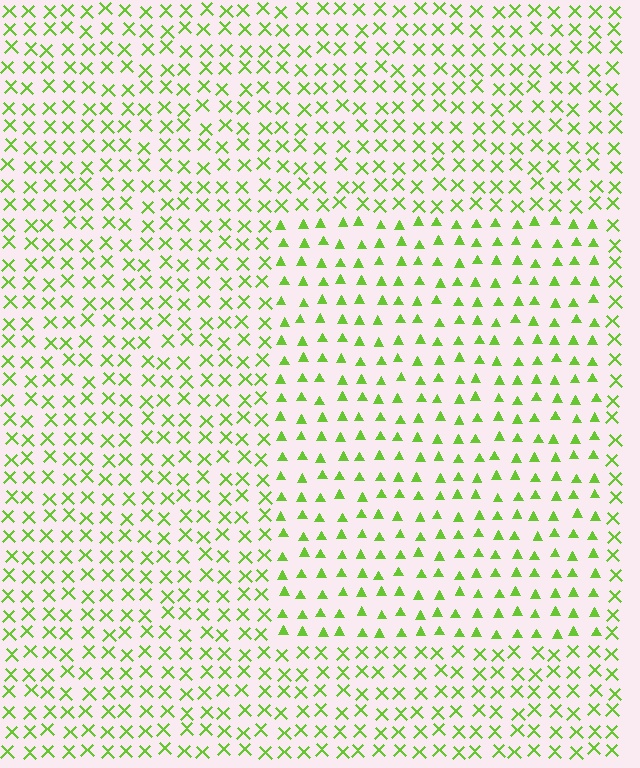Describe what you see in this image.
The image is filled with small lime elements arranged in a uniform grid. A rectangle-shaped region contains triangles, while the surrounding area contains X marks. The boundary is defined purely by the change in element shape.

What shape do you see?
I see a rectangle.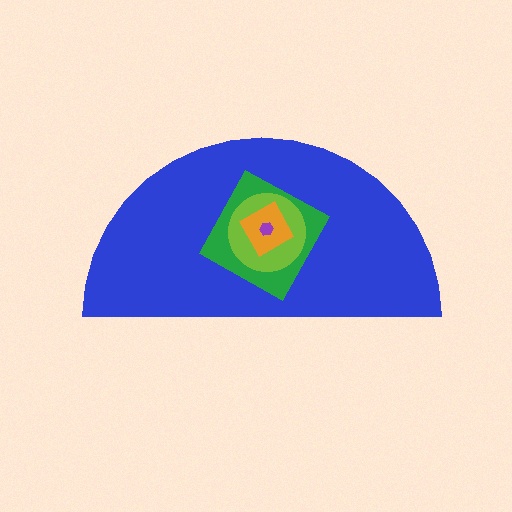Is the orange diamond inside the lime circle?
Yes.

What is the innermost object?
The purple hexagon.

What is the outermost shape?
The blue semicircle.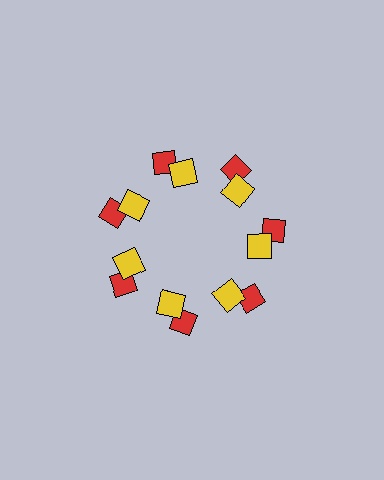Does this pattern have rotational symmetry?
Yes, this pattern has 7-fold rotational symmetry. It looks the same after rotating 51 degrees around the center.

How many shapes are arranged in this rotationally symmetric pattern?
There are 14 shapes, arranged in 7 groups of 2.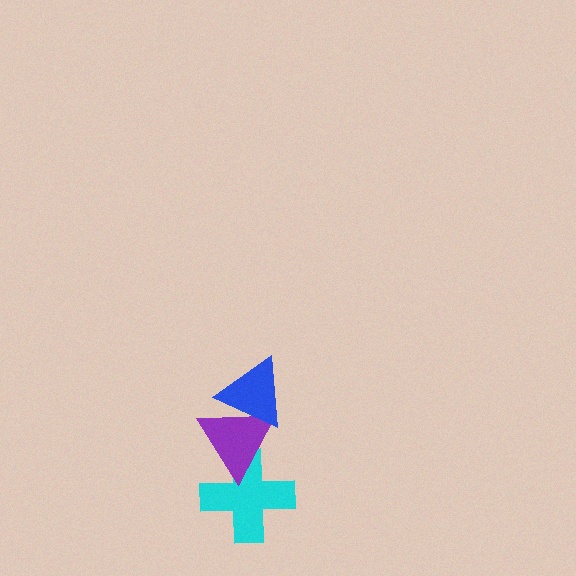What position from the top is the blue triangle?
The blue triangle is 1st from the top.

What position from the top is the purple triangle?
The purple triangle is 2nd from the top.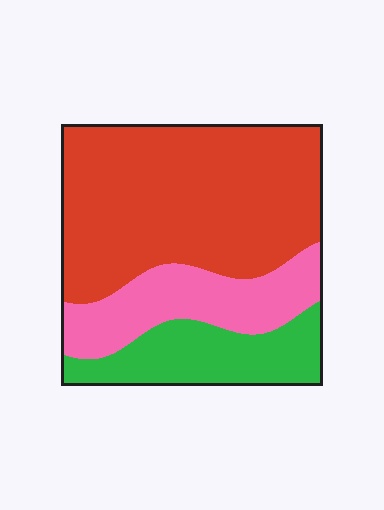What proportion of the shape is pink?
Pink covers roughly 20% of the shape.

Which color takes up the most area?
Red, at roughly 60%.